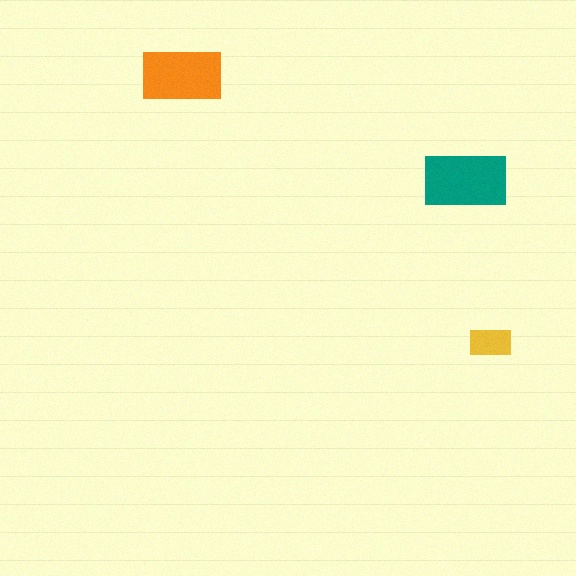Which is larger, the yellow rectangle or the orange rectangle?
The orange one.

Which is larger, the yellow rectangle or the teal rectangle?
The teal one.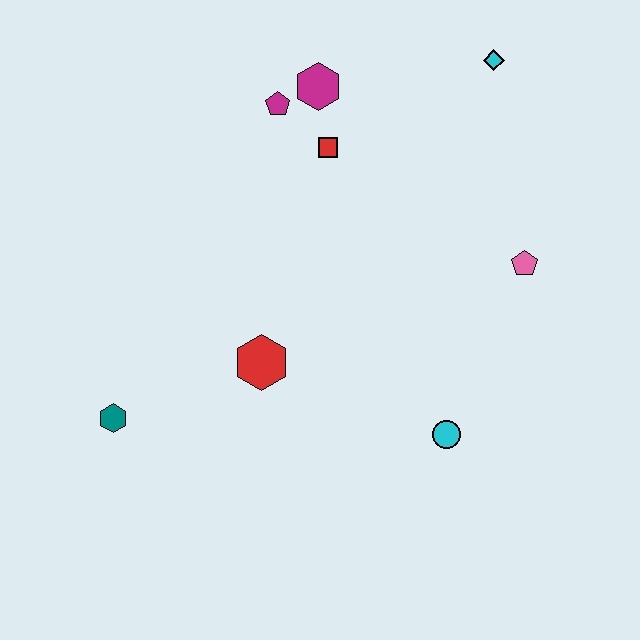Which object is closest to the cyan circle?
The pink pentagon is closest to the cyan circle.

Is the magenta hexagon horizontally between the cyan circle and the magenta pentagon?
Yes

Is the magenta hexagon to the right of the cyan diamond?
No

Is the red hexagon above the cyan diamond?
No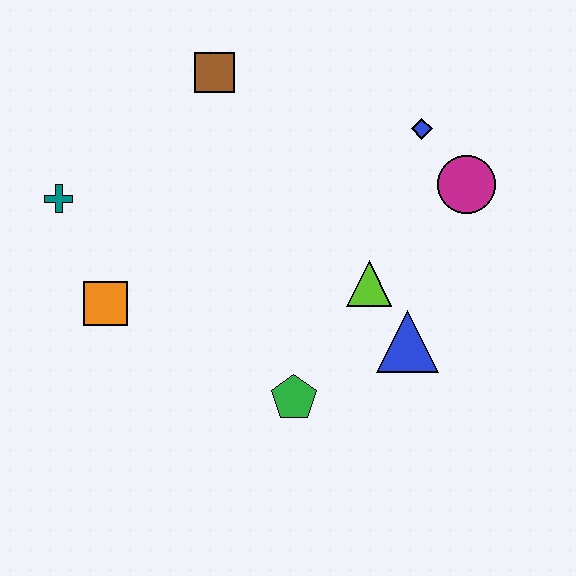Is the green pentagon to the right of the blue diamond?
No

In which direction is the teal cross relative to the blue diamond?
The teal cross is to the left of the blue diamond.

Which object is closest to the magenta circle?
The blue diamond is closest to the magenta circle.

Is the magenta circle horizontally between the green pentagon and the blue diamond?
No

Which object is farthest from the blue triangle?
The teal cross is farthest from the blue triangle.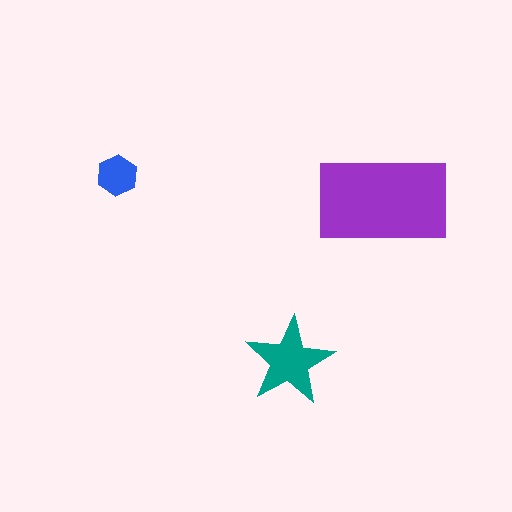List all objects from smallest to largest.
The blue hexagon, the teal star, the purple rectangle.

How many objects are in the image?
There are 3 objects in the image.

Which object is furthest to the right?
The purple rectangle is rightmost.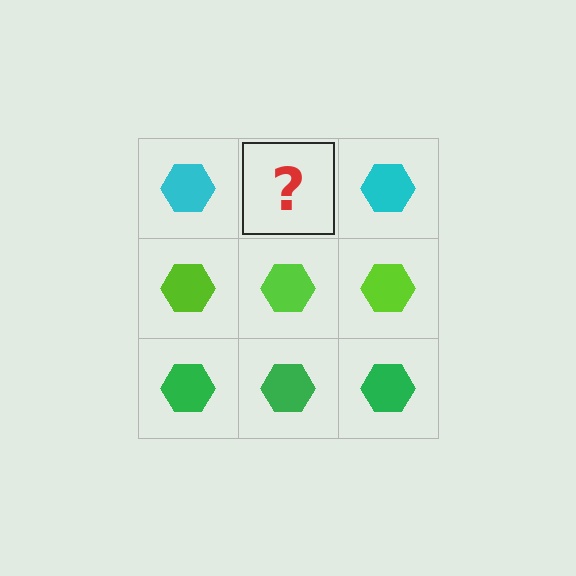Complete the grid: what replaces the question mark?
The question mark should be replaced with a cyan hexagon.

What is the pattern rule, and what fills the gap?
The rule is that each row has a consistent color. The gap should be filled with a cyan hexagon.